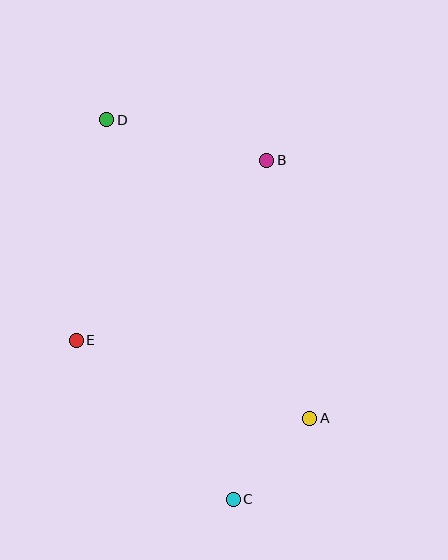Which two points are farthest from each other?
Points C and D are farthest from each other.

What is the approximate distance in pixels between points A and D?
The distance between A and D is approximately 361 pixels.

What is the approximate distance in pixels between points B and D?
The distance between B and D is approximately 165 pixels.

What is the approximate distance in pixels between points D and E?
The distance between D and E is approximately 223 pixels.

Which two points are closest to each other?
Points A and C are closest to each other.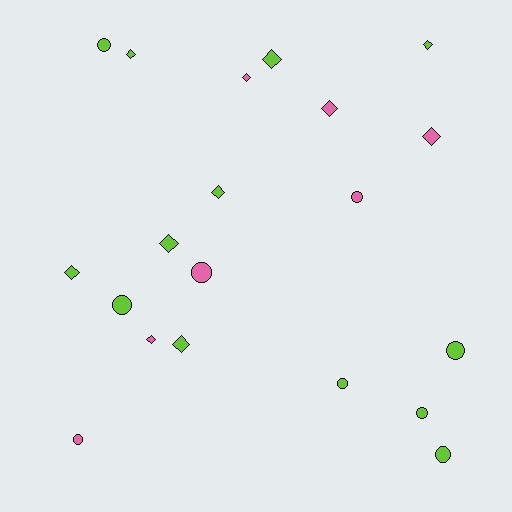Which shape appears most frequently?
Diamond, with 11 objects.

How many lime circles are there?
There are 6 lime circles.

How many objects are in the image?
There are 20 objects.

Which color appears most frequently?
Lime, with 13 objects.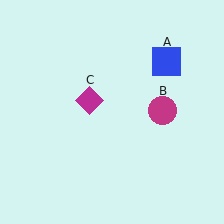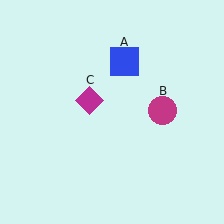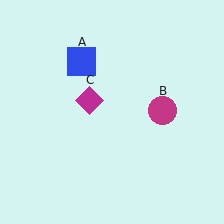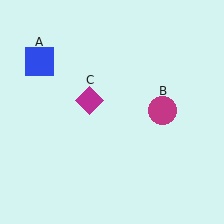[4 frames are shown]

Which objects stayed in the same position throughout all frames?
Magenta circle (object B) and magenta diamond (object C) remained stationary.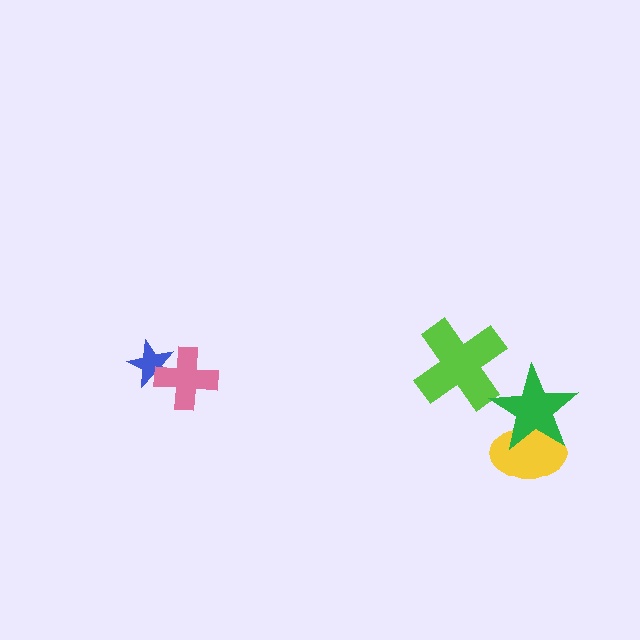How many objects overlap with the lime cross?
0 objects overlap with the lime cross.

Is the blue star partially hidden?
Yes, it is partially covered by another shape.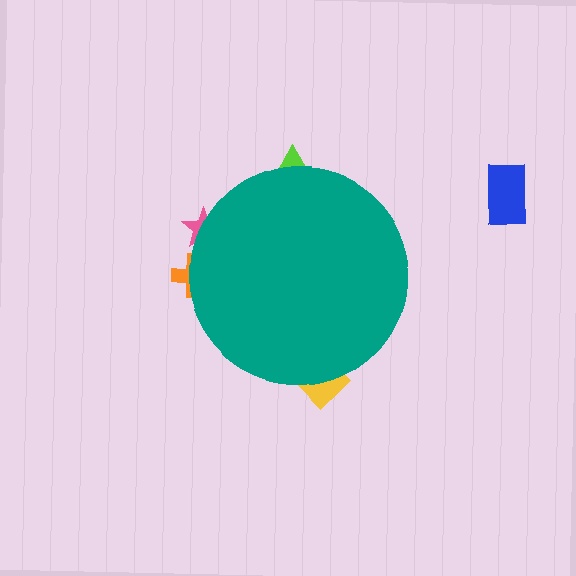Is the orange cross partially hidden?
Yes, the orange cross is partially hidden behind the teal circle.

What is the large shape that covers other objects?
A teal circle.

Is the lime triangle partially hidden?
Yes, the lime triangle is partially hidden behind the teal circle.